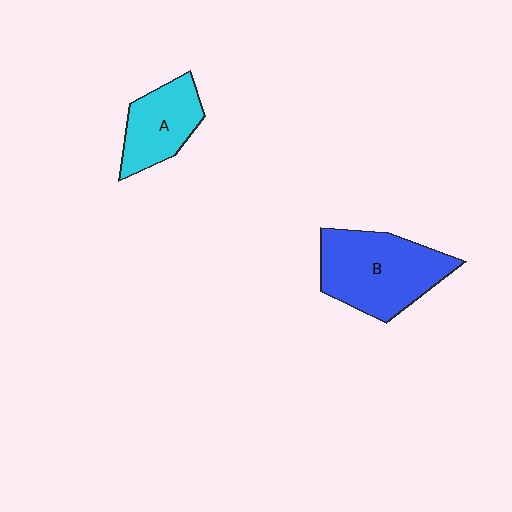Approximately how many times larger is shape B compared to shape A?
Approximately 1.6 times.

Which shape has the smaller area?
Shape A (cyan).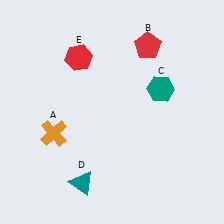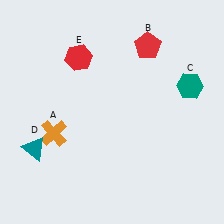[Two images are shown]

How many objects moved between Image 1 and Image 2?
2 objects moved between the two images.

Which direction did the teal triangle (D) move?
The teal triangle (D) moved left.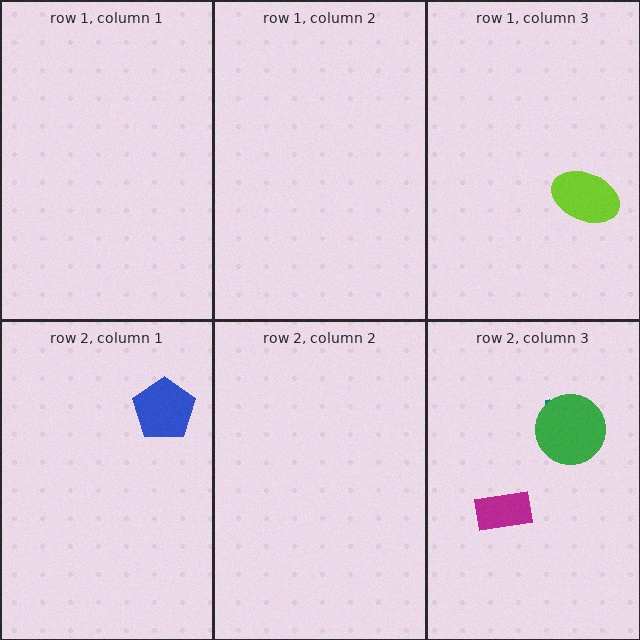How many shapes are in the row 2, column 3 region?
3.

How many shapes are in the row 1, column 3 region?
1.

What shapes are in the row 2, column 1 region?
The blue pentagon.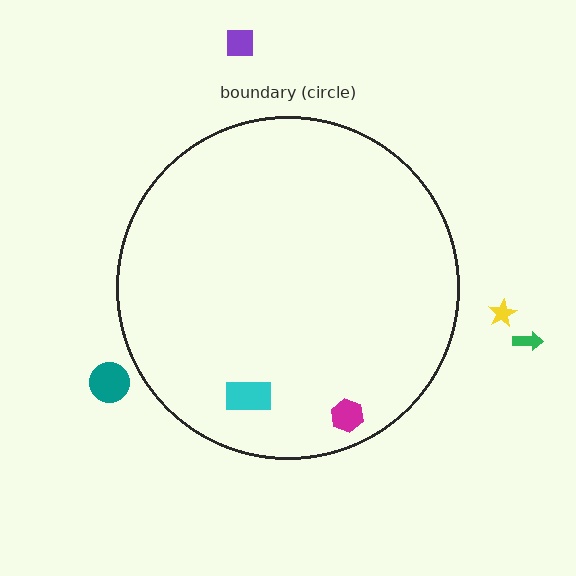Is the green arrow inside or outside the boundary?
Outside.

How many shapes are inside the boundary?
2 inside, 4 outside.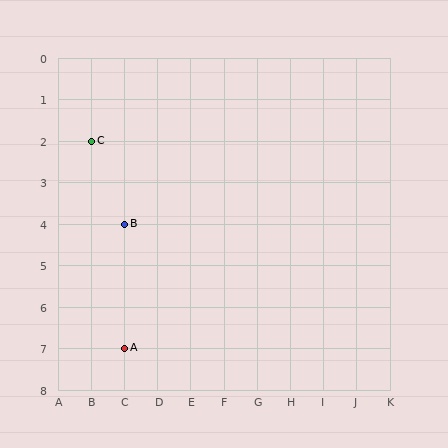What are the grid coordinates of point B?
Point B is at grid coordinates (C, 4).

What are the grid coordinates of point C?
Point C is at grid coordinates (B, 2).